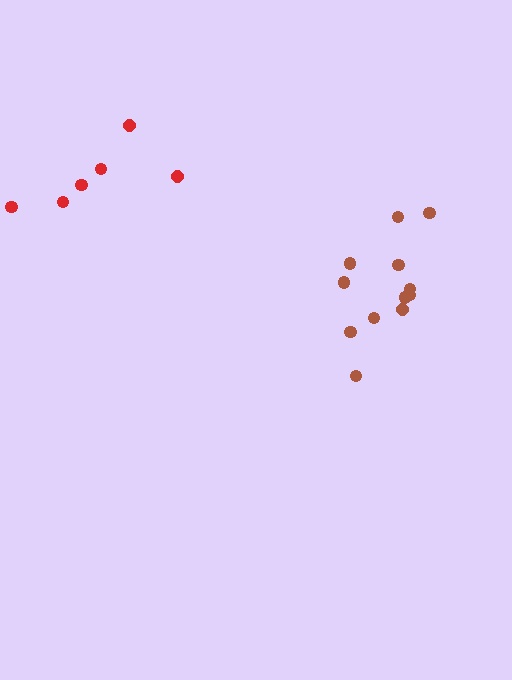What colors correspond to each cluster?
The clusters are colored: brown, red.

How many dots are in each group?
Group 1: 12 dots, Group 2: 6 dots (18 total).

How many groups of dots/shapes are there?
There are 2 groups.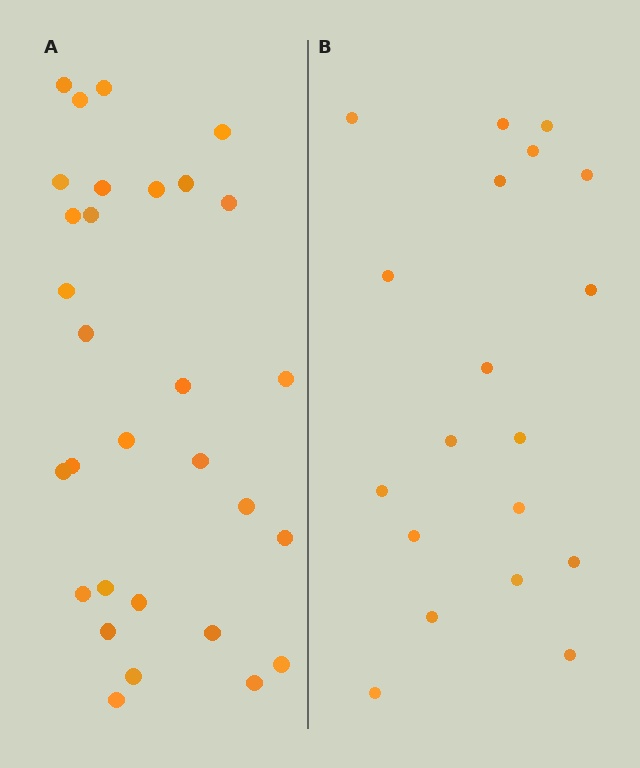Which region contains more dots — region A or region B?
Region A (the left region) has more dots.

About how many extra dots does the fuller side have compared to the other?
Region A has roughly 12 or so more dots than region B.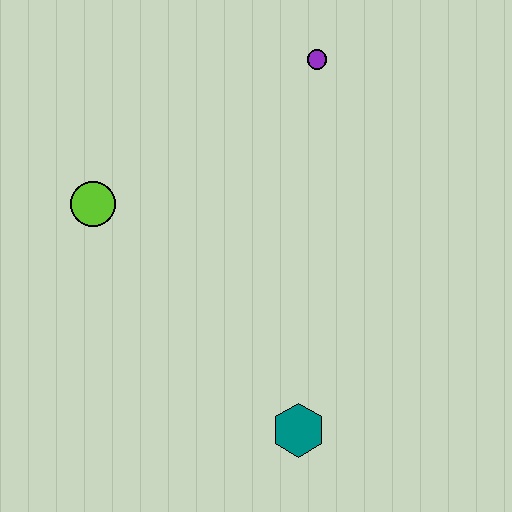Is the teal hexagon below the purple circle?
Yes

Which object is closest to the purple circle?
The lime circle is closest to the purple circle.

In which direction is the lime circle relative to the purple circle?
The lime circle is to the left of the purple circle.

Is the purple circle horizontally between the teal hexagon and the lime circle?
No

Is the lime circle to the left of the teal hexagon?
Yes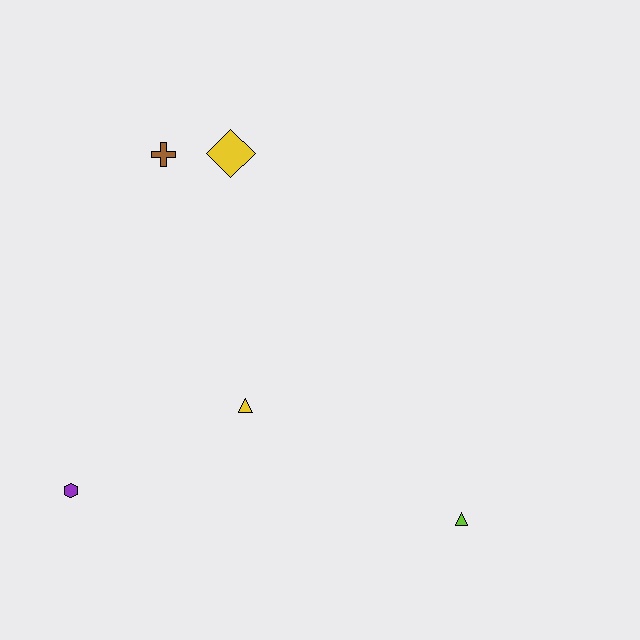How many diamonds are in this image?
There is 1 diamond.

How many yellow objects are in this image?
There are 2 yellow objects.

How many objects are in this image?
There are 5 objects.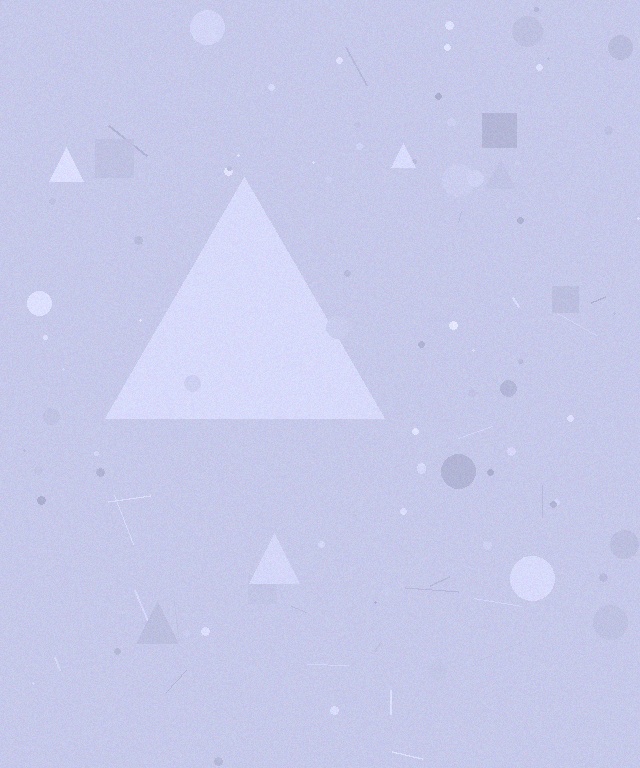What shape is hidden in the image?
A triangle is hidden in the image.